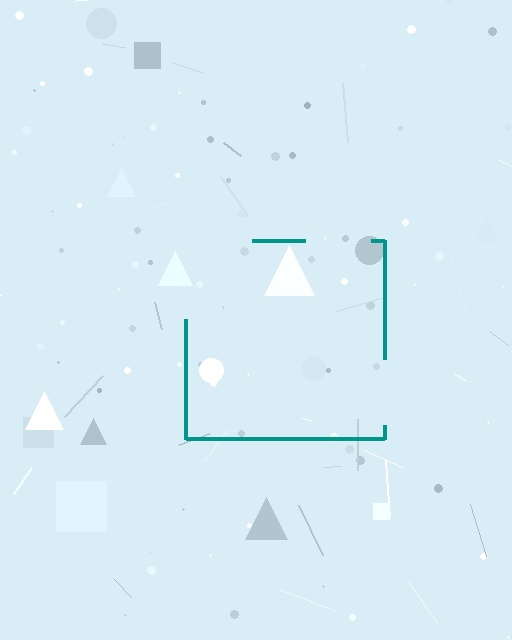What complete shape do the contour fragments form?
The contour fragments form a square.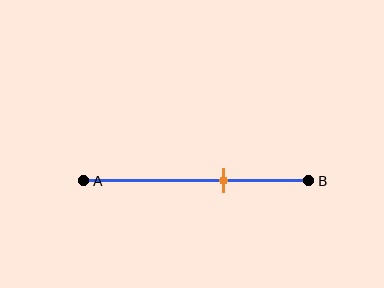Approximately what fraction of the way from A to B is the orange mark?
The orange mark is approximately 60% of the way from A to B.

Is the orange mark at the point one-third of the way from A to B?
No, the mark is at about 60% from A, not at the 33% one-third point.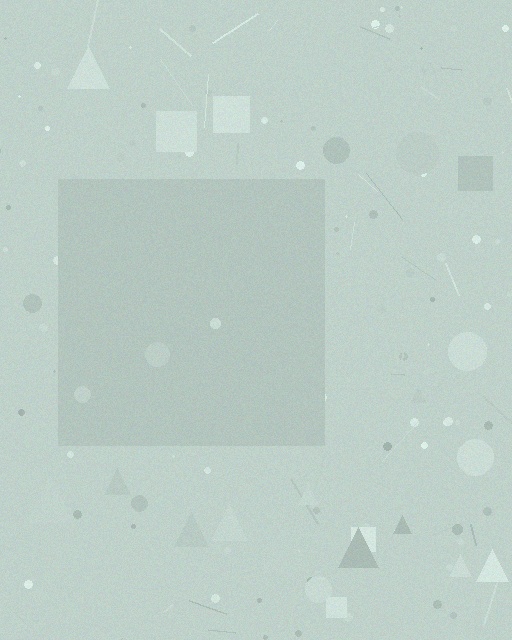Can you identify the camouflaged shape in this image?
The camouflaged shape is a square.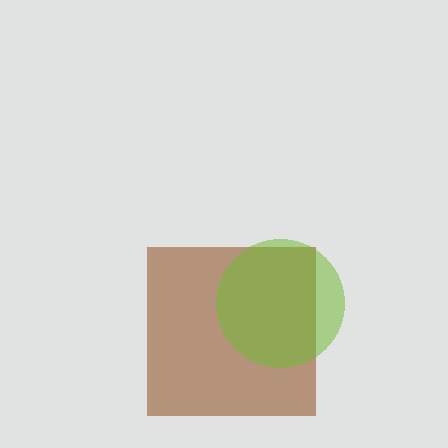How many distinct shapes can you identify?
There are 2 distinct shapes: a brown square, a lime circle.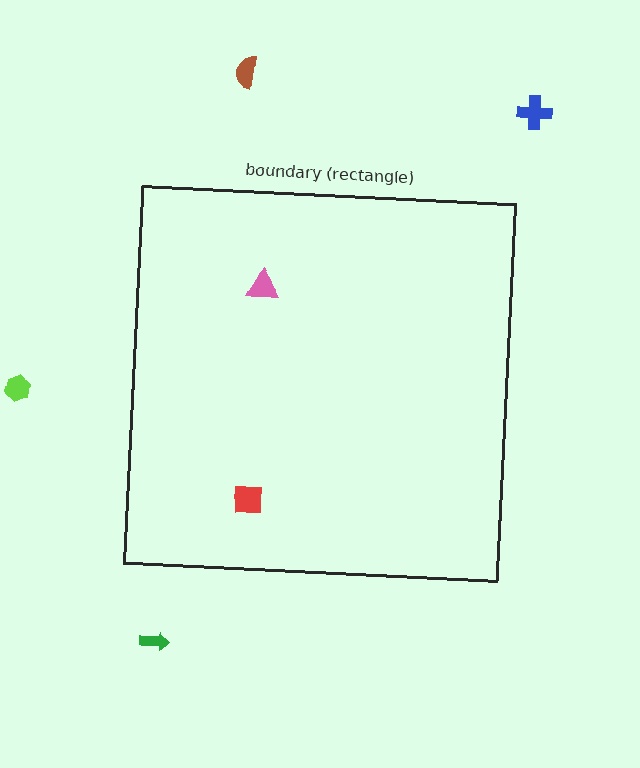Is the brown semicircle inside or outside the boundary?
Outside.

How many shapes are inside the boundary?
2 inside, 4 outside.